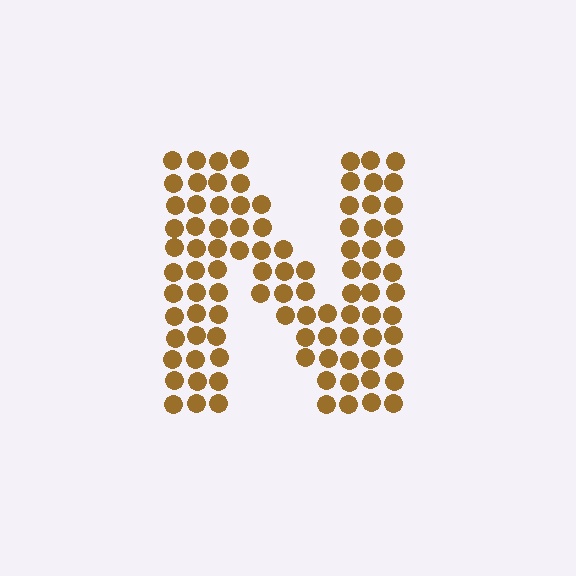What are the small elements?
The small elements are circles.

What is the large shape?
The large shape is the letter N.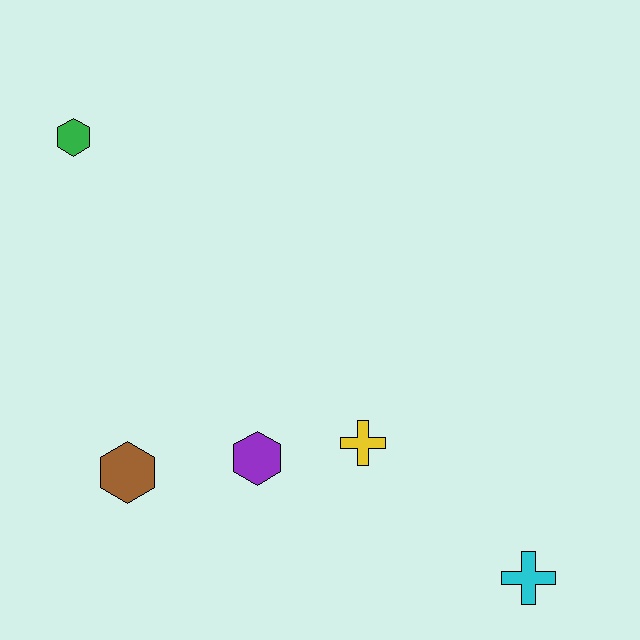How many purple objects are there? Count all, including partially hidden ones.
There is 1 purple object.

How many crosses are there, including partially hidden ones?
There are 2 crosses.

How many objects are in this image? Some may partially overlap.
There are 5 objects.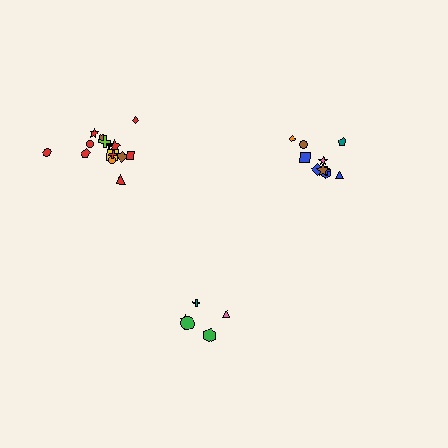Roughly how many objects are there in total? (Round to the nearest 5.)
Roughly 30 objects in total.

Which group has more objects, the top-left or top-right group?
The top-left group.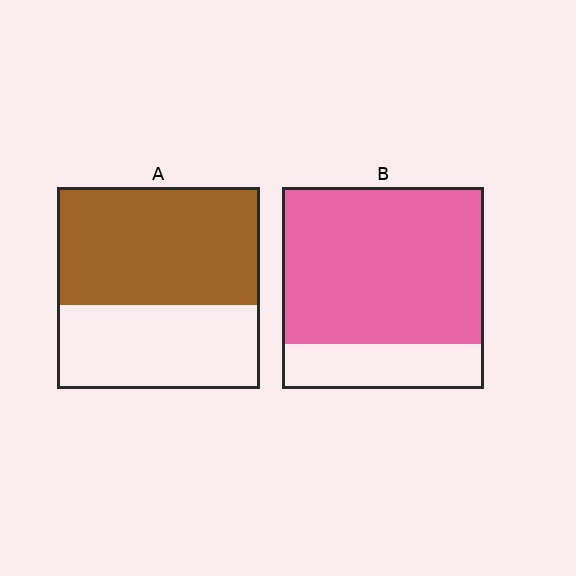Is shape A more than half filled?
Yes.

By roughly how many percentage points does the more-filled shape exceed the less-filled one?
By roughly 20 percentage points (B over A).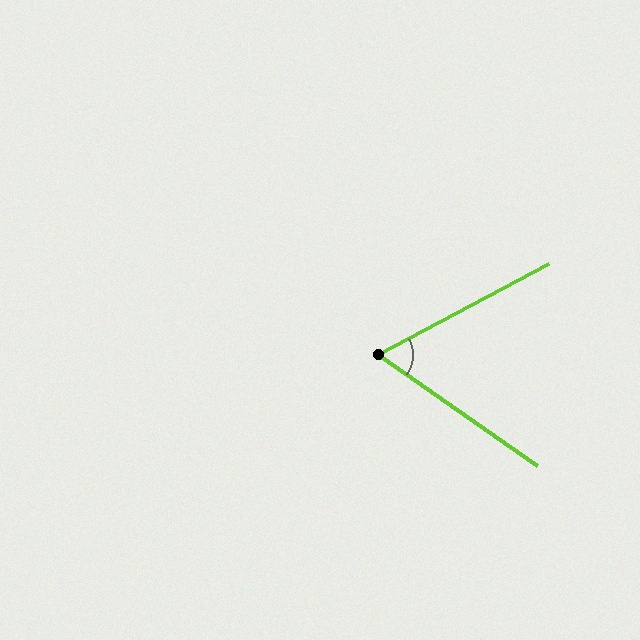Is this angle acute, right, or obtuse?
It is acute.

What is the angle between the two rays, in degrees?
Approximately 63 degrees.